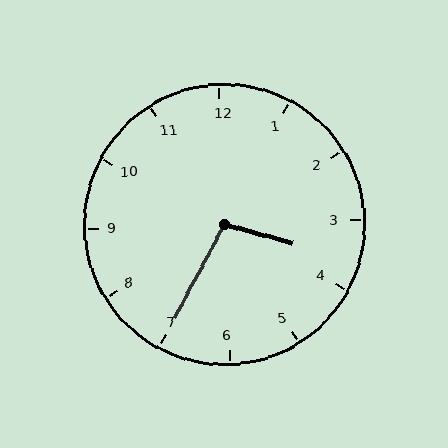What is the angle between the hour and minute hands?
Approximately 102 degrees.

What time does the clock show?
3:35.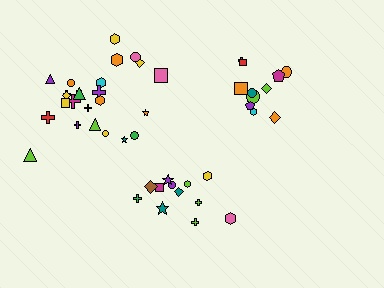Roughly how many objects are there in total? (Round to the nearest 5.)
Roughly 50 objects in total.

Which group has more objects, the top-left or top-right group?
The top-left group.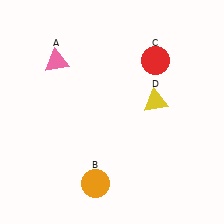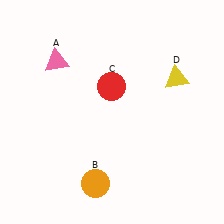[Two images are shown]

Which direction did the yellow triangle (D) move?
The yellow triangle (D) moved up.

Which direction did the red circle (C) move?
The red circle (C) moved left.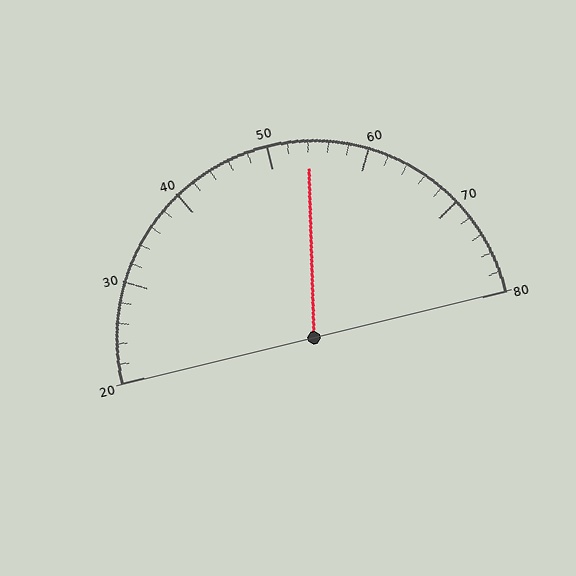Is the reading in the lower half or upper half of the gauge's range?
The reading is in the upper half of the range (20 to 80).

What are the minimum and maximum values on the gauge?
The gauge ranges from 20 to 80.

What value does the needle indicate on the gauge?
The needle indicates approximately 54.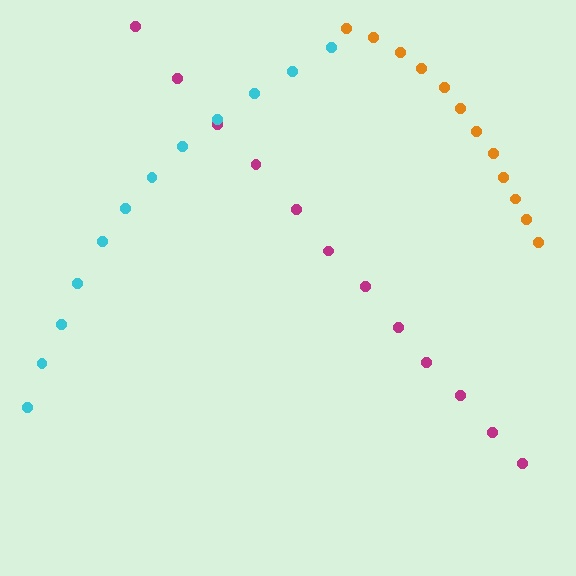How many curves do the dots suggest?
There are 3 distinct paths.